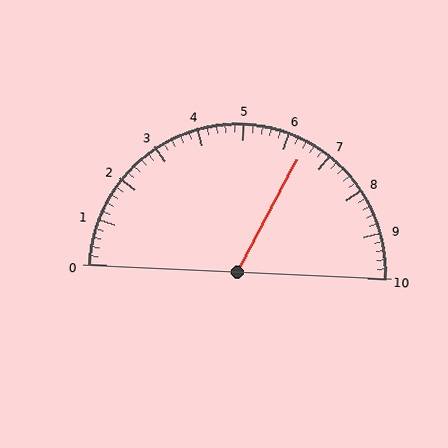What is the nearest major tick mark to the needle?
The nearest major tick mark is 6.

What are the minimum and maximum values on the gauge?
The gauge ranges from 0 to 10.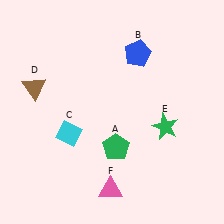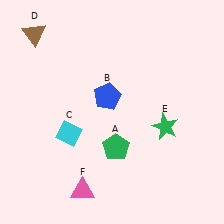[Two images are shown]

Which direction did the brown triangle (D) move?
The brown triangle (D) moved up.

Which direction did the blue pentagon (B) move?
The blue pentagon (B) moved down.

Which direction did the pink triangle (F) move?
The pink triangle (F) moved left.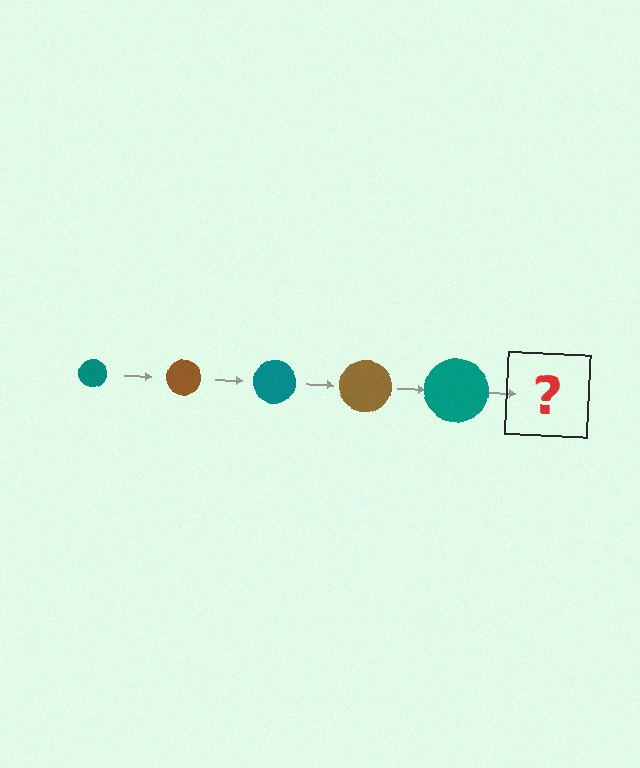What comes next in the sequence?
The next element should be a brown circle, larger than the previous one.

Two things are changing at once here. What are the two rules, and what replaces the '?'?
The two rules are that the circle grows larger each step and the color cycles through teal and brown. The '?' should be a brown circle, larger than the previous one.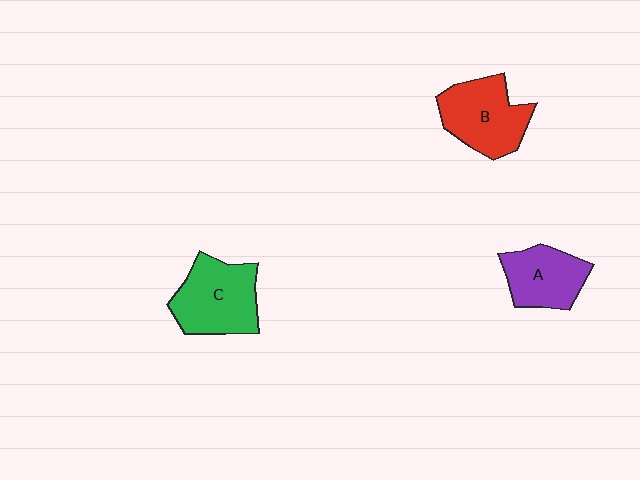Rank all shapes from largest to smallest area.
From largest to smallest: C (green), B (red), A (purple).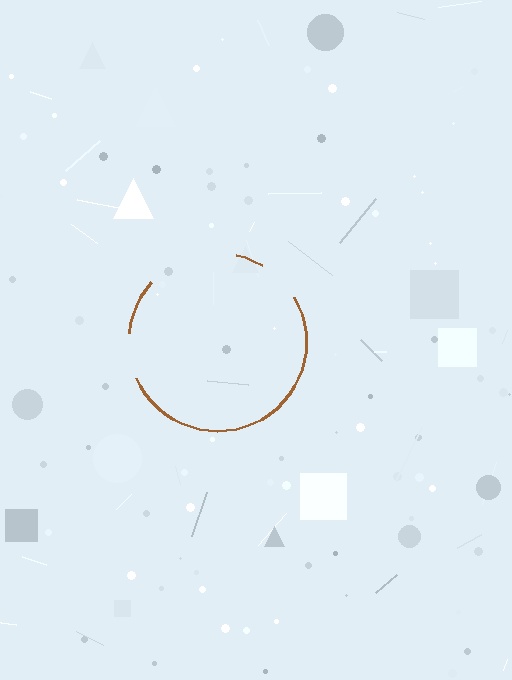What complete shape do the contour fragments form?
The contour fragments form a circle.